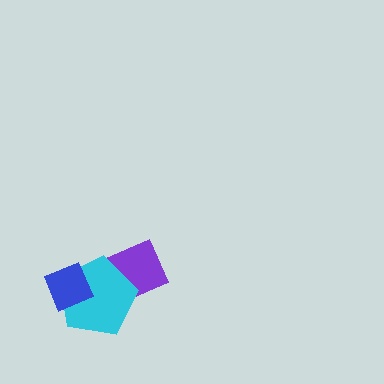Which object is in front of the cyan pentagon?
The blue diamond is in front of the cyan pentagon.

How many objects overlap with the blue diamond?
1 object overlaps with the blue diamond.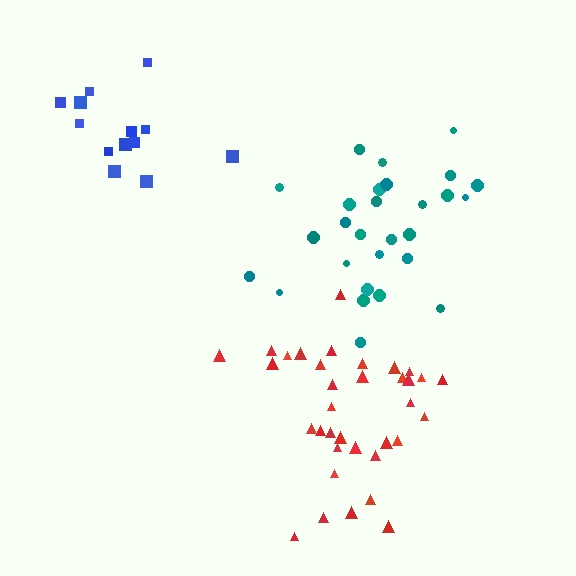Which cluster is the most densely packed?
Red.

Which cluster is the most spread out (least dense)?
Blue.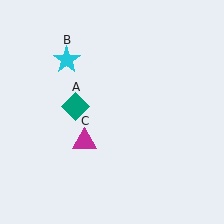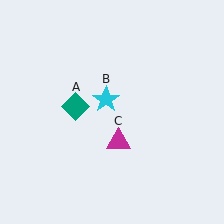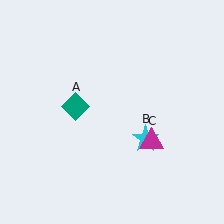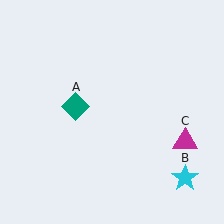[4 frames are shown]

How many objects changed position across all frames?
2 objects changed position: cyan star (object B), magenta triangle (object C).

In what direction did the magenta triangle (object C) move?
The magenta triangle (object C) moved right.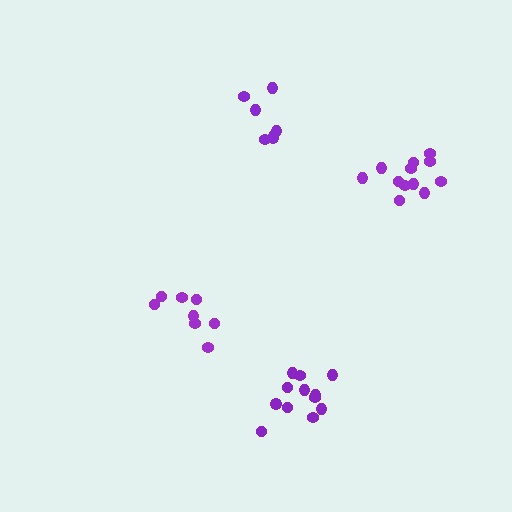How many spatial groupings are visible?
There are 4 spatial groupings.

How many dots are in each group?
Group 1: 8 dots, Group 2: 12 dots, Group 3: 12 dots, Group 4: 7 dots (39 total).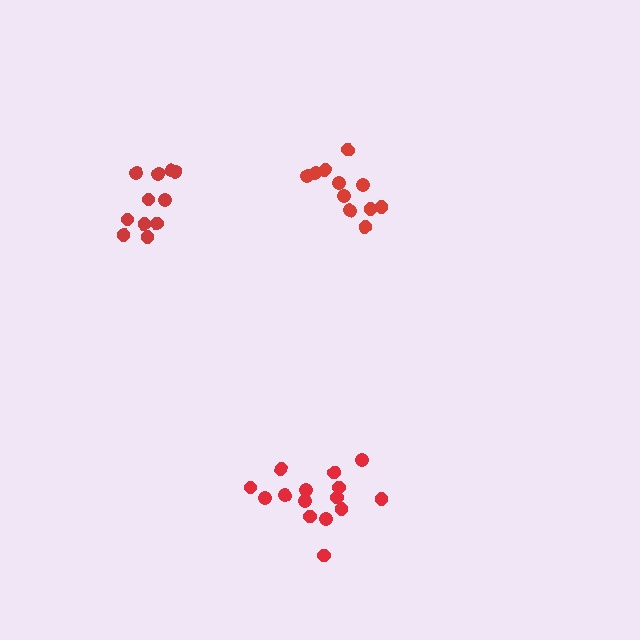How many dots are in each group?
Group 1: 11 dots, Group 2: 15 dots, Group 3: 11 dots (37 total).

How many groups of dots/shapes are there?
There are 3 groups.